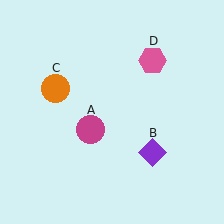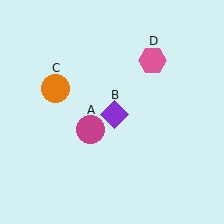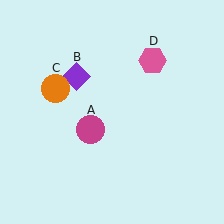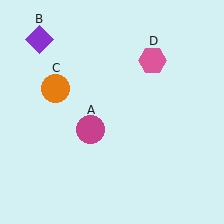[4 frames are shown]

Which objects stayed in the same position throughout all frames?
Magenta circle (object A) and orange circle (object C) and pink hexagon (object D) remained stationary.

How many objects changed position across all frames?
1 object changed position: purple diamond (object B).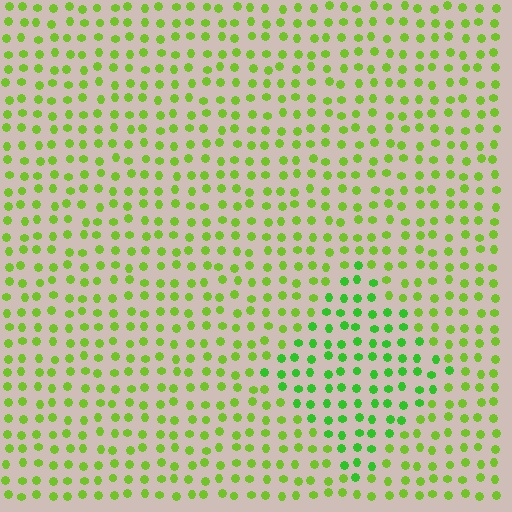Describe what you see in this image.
The image is filled with small lime elements in a uniform arrangement. A diamond-shaped region is visible where the elements are tinted to a slightly different hue, forming a subtle color boundary.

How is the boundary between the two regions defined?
The boundary is defined purely by a slight shift in hue (about 26 degrees). Spacing, size, and orientation are identical on both sides.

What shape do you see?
I see a diamond.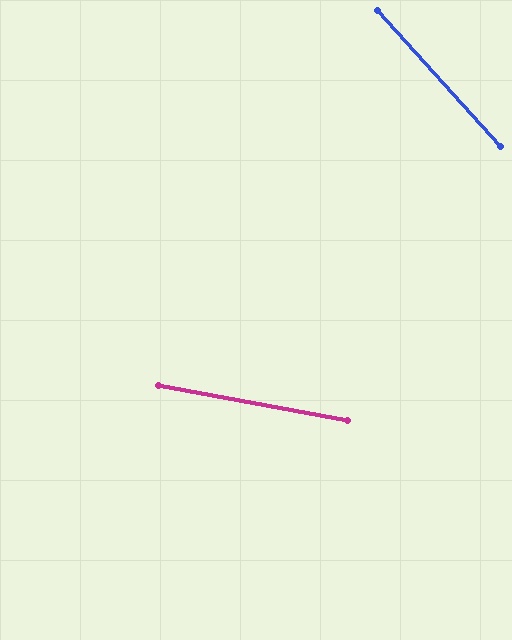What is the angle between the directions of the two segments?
Approximately 37 degrees.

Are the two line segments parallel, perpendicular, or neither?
Neither parallel nor perpendicular — they differ by about 37°.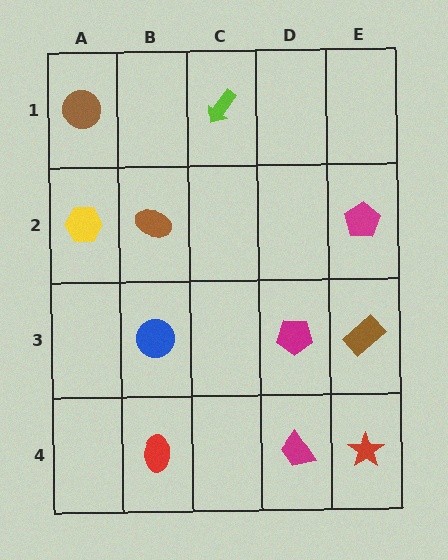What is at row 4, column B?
A red ellipse.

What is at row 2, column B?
A brown ellipse.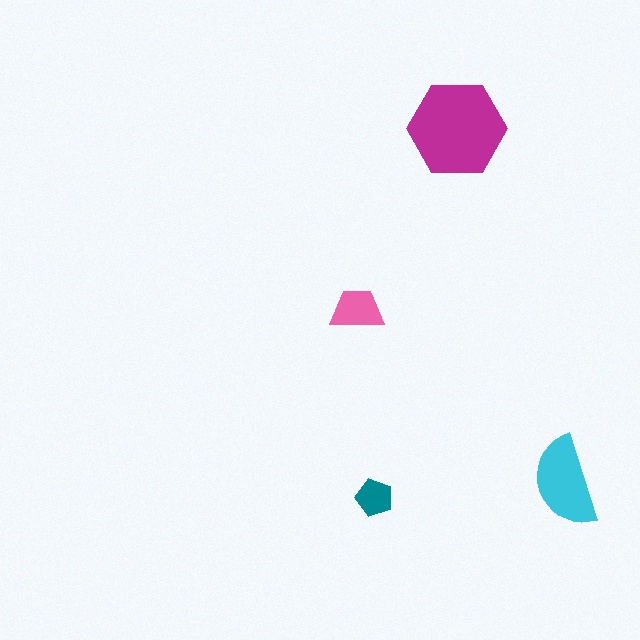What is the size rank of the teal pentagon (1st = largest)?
4th.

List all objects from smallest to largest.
The teal pentagon, the pink trapezoid, the cyan semicircle, the magenta hexagon.